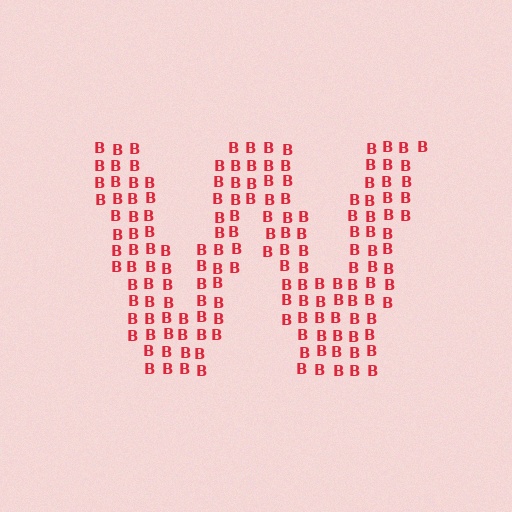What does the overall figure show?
The overall figure shows the letter W.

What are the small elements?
The small elements are letter B's.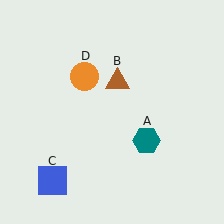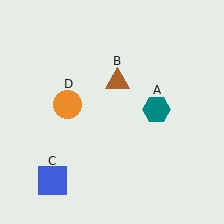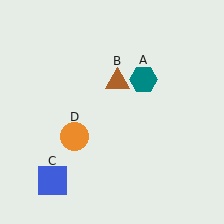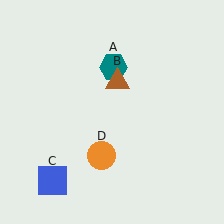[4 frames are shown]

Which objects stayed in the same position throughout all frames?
Brown triangle (object B) and blue square (object C) remained stationary.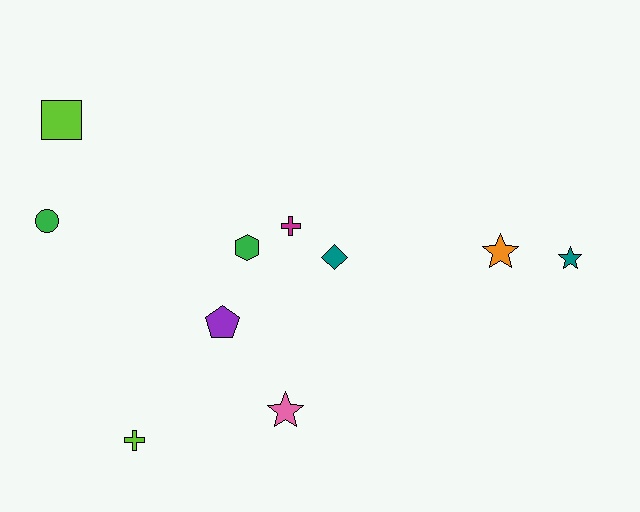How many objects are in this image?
There are 10 objects.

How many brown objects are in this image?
There are no brown objects.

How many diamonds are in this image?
There is 1 diamond.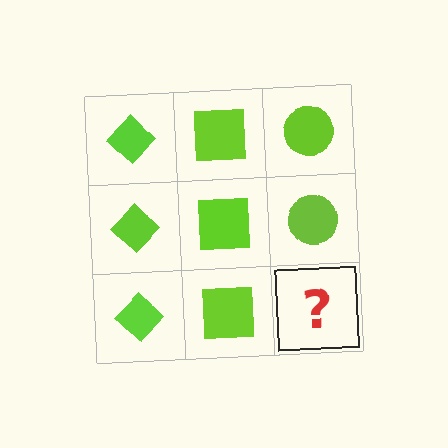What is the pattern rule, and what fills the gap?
The rule is that each column has a consistent shape. The gap should be filled with a lime circle.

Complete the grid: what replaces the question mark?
The question mark should be replaced with a lime circle.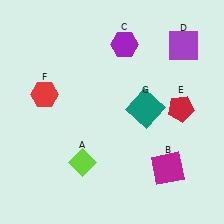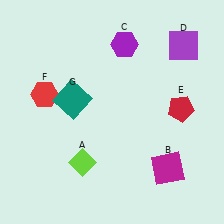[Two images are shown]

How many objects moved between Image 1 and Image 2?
1 object moved between the two images.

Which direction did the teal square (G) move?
The teal square (G) moved left.